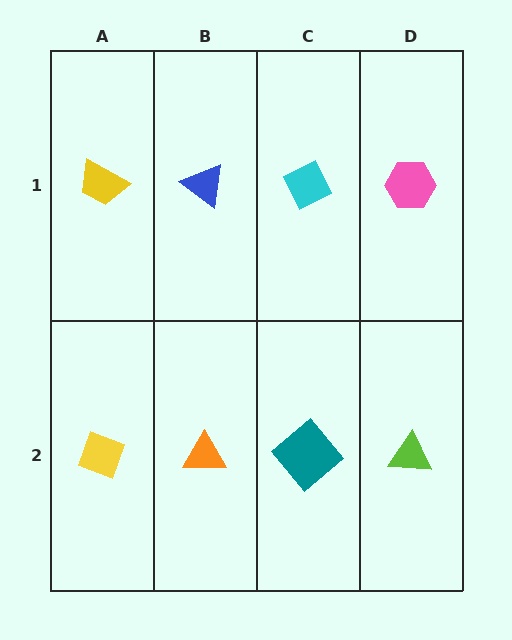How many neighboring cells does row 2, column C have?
3.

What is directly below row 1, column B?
An orange triangle.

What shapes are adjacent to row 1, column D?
A lime triangle (row 2, column D), a cyan diamond (row 1, column C).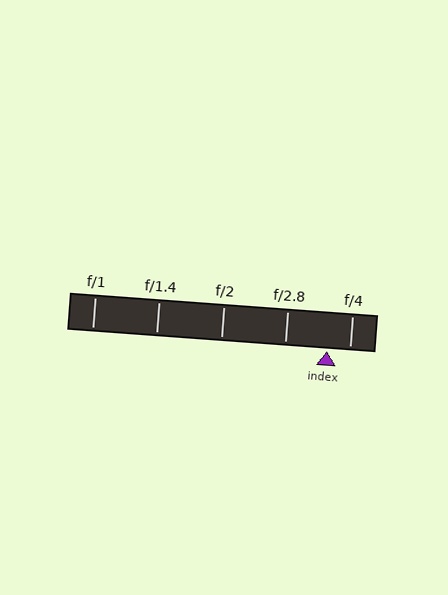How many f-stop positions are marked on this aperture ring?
There are 5 f-stop positions marked.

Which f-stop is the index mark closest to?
The index mark is closest to f/4.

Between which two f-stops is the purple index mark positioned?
The index mark is between f/2.8 and f/4.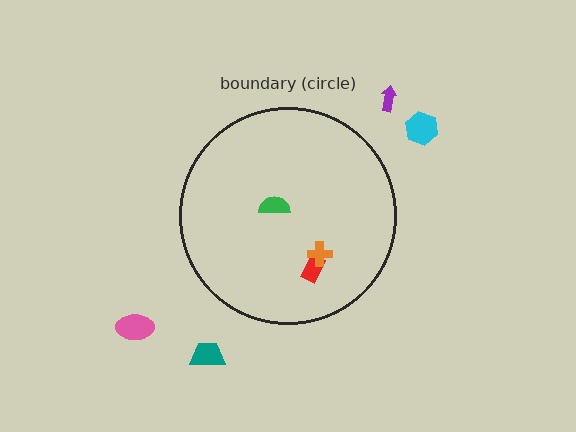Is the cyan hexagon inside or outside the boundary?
Outside.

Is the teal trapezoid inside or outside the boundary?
Outside.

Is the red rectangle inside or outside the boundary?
Inside.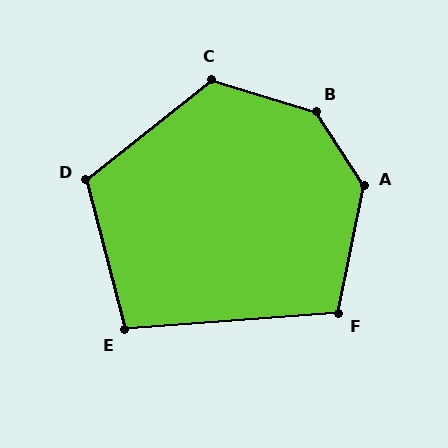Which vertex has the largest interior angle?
B, at approximately 140 degrees.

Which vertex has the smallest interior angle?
E, at approximately 100 degrees.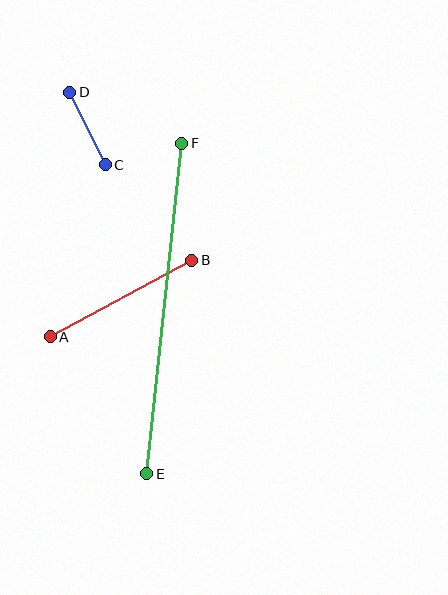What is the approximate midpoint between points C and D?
The midpoint is at approximately (88, 128) pixels.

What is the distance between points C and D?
The distance is approximately 81 pixels.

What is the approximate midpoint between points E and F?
The midpoint is at approximately (164, 308) pixels.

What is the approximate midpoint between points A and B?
The midpoint is at approximately (121, 299) pixels.